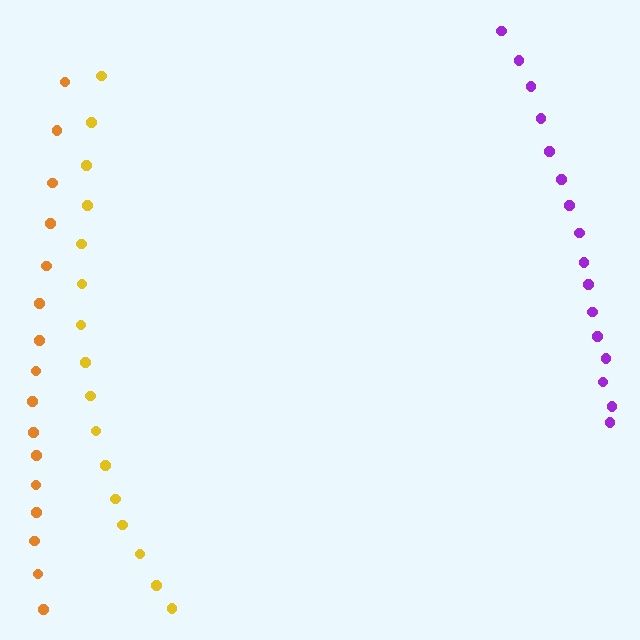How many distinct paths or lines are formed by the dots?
There are 3 distinct paths.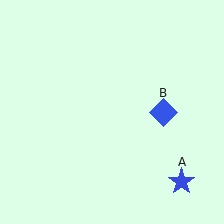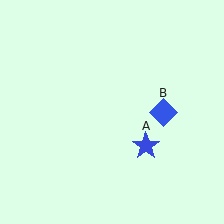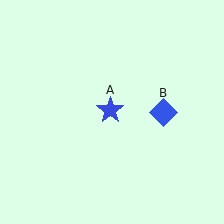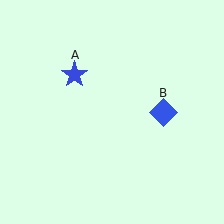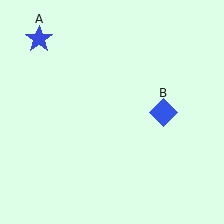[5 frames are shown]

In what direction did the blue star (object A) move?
The blue star (object A) moved up and to the left.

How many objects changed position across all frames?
1 object changed position: blue star (object A).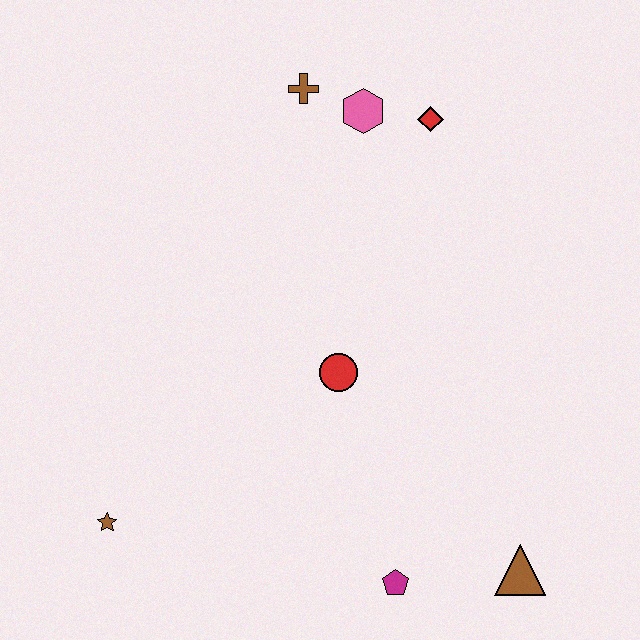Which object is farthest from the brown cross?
The brown triangle is farthest from the brown cross.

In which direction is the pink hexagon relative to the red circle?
The pink hexagon is above the red circle.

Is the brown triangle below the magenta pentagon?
No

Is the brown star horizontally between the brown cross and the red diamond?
No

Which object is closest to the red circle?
The magenta pentagon is closest to the red circle.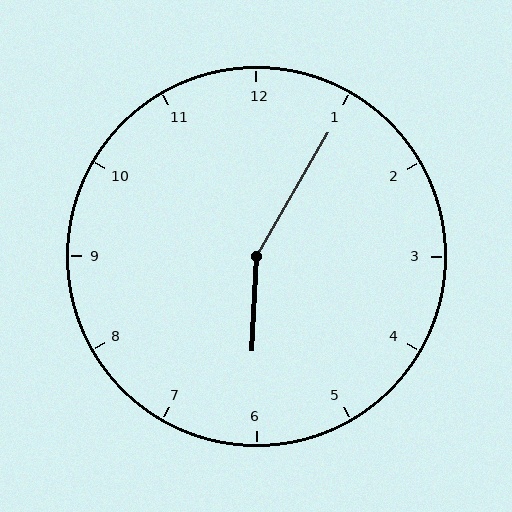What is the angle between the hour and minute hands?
Approximately 152 degrees.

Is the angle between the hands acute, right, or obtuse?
It is obtuse.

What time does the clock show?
6:05.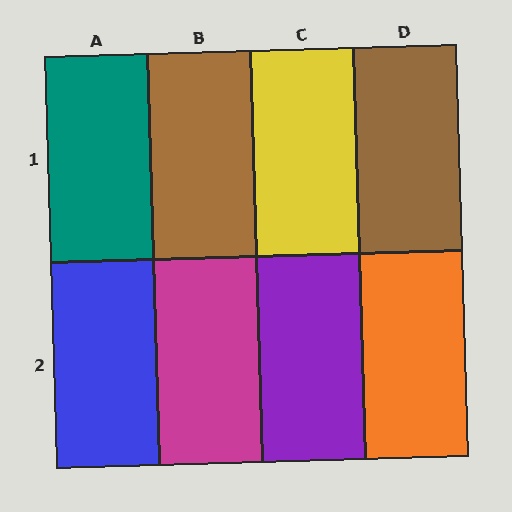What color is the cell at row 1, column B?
Brown.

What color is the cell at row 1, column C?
Yellow.